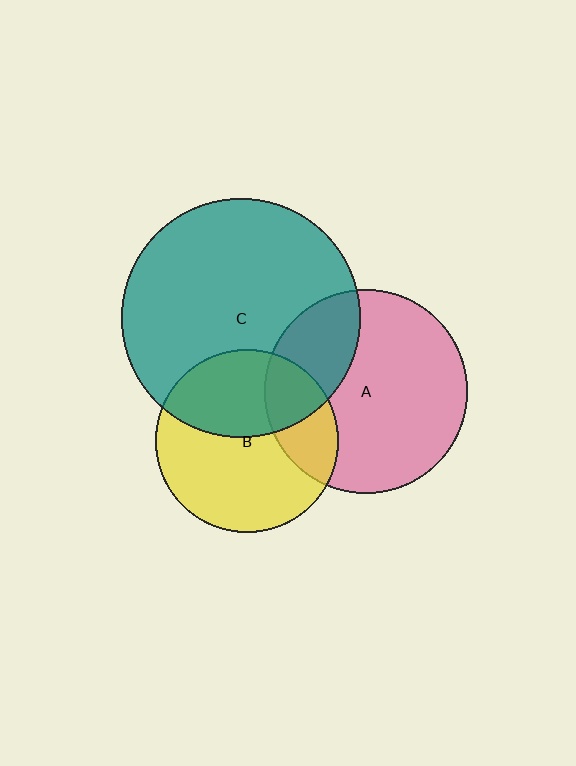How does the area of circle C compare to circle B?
Approximately 1.7 times.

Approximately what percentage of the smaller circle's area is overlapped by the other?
Approximately 40%.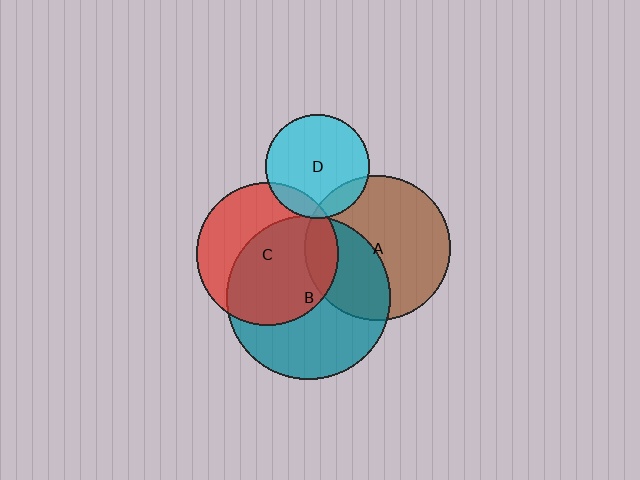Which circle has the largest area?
Circle B (teal).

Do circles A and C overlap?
Yes.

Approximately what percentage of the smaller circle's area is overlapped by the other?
Approximately 15%.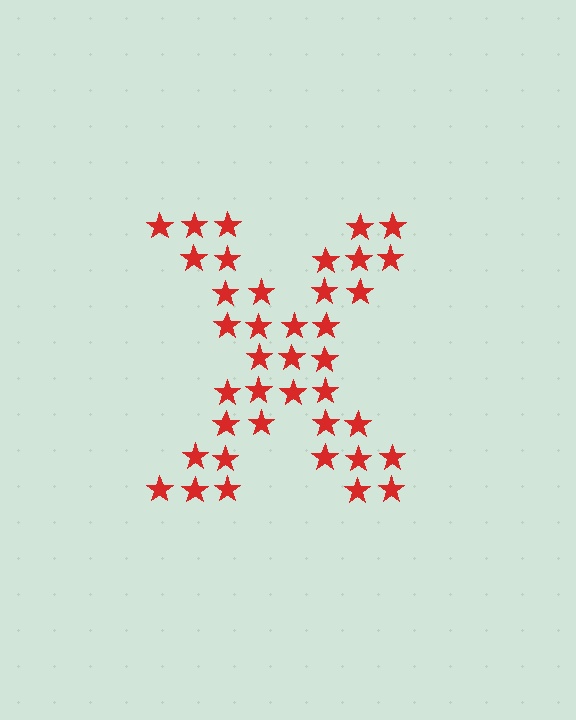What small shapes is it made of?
It is made of small stars.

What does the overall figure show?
The overall figure shows the letter X.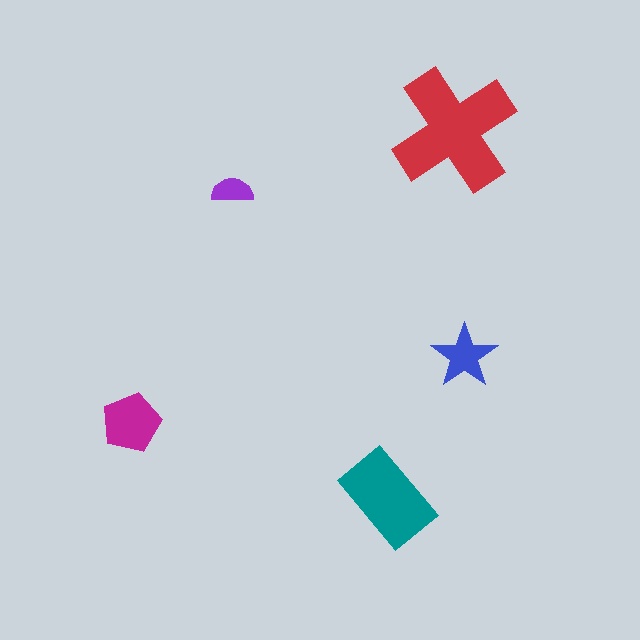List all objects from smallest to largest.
The purple semicircle, the blue star, the magenta pentagon, the teal rectangle, the red cross.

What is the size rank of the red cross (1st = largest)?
1st.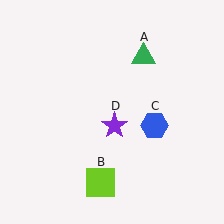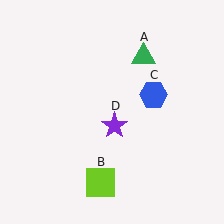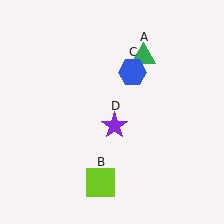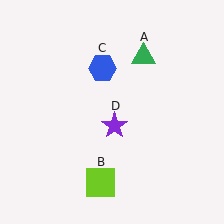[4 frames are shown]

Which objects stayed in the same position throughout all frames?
Green triangle (object A) and lime square (object B) and purple star (object D) remained stationary.